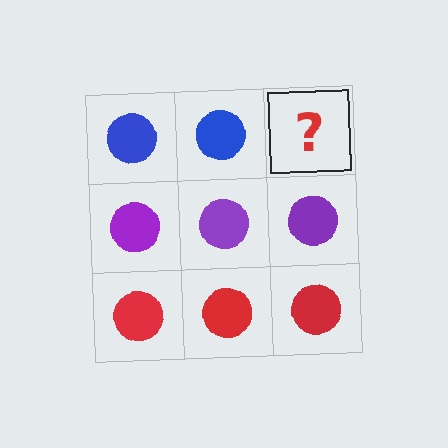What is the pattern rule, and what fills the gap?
The rule is that each row has a consistent color. The gap should be filled with a blue circle.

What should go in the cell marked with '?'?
The missing cell should contain a blue circle.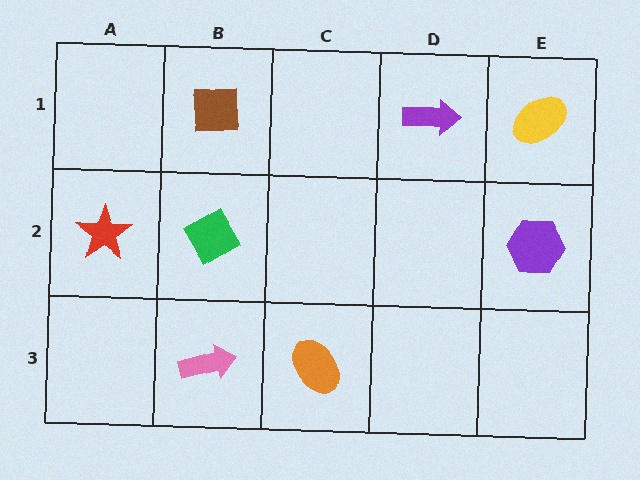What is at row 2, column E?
A purple hexagon.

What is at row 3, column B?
A pink arrow.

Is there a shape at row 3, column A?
No, that cell is empty.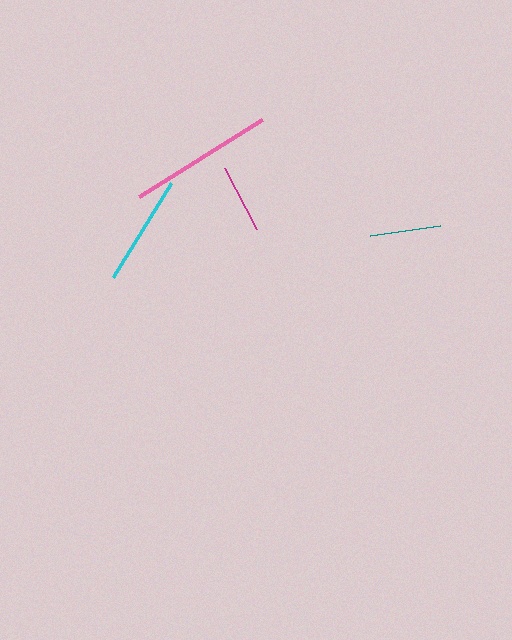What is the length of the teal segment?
The teal segment is approximately 71 pixels long.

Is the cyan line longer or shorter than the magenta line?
The cyan line is longer than the magenta line.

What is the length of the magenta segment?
The magenta segment is approximately 69 pixels long.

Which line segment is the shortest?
The magenta line is the shortest at approximately 69 pixels.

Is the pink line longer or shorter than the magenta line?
The pink line is longer than the magenta line.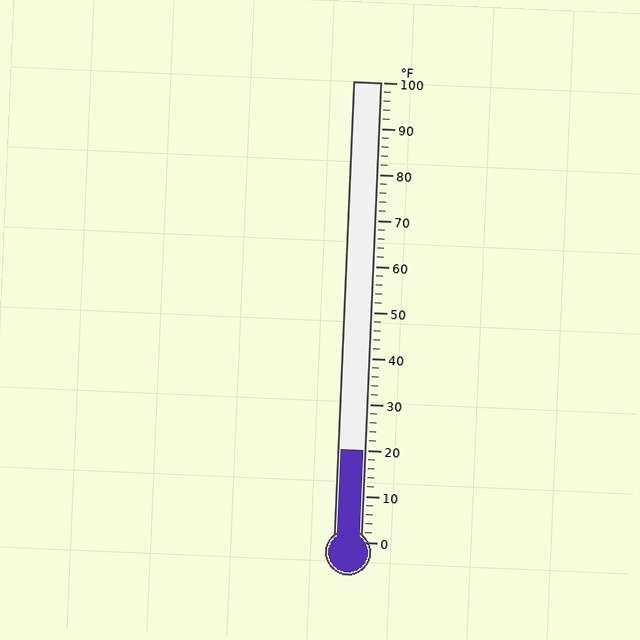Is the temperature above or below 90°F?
The temperature is below 90°F.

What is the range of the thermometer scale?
The thermometer scale ranges from 0°F to 100°F.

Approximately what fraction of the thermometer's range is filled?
The thermometer is filled to approximately 20% of its range.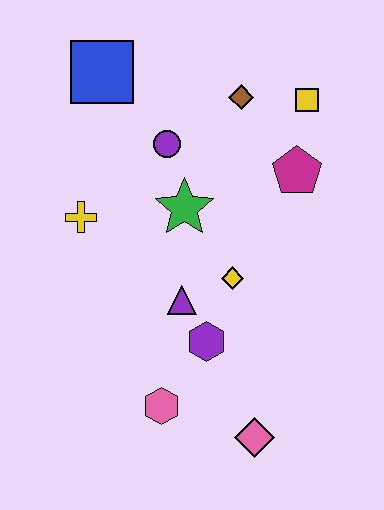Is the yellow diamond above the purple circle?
No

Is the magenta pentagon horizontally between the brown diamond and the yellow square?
Yes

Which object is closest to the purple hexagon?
The purple triangle is closest to the purple hexagon.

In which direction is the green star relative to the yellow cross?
The green star is to the right of the yellow cross.